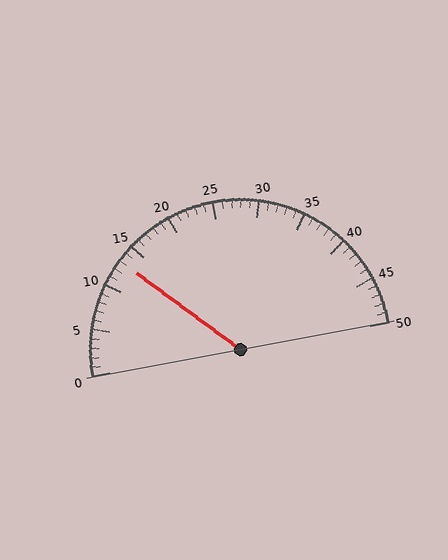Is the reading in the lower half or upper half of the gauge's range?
The reading is in the lower half of the range (0 to 50).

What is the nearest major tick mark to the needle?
The nearest major tick mark is 15.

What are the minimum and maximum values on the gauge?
The gauge ranges from 0 to 50.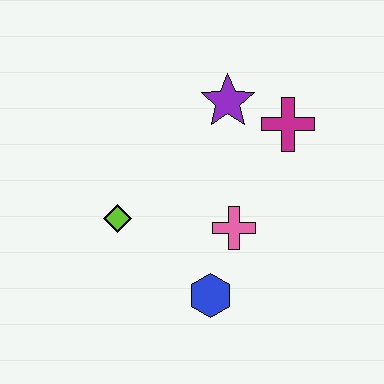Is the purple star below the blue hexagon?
No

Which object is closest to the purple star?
The magenta cross is closest to the purple star.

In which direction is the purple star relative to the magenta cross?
The purple star is to the left of the magenta cross.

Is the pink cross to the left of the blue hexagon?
No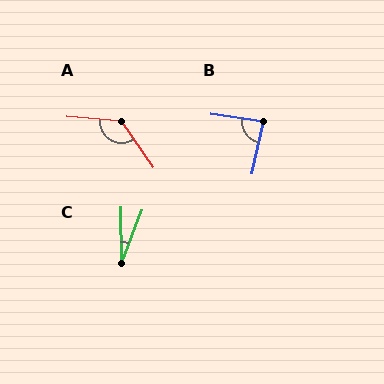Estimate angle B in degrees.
Approximately 86 degrees.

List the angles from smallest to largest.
C (22°), B (86°), A (130°).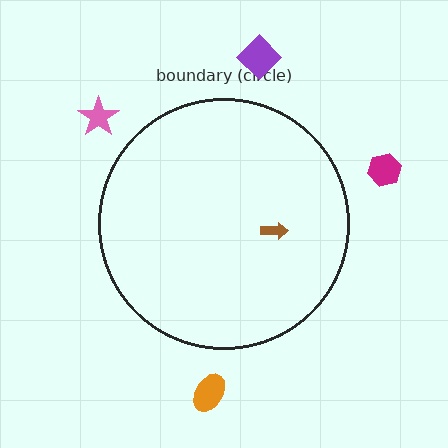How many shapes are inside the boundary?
1 inside, 4 outside.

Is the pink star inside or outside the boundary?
Outside.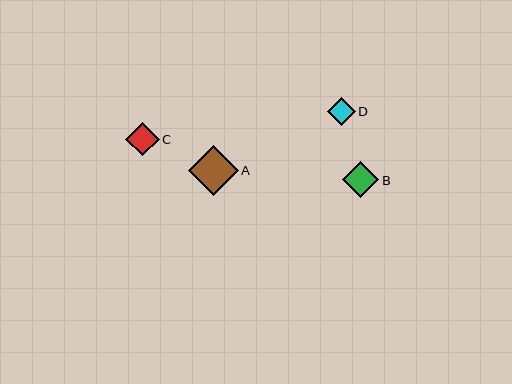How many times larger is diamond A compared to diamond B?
Diamond A is approximately 1.4 times the size of diamond B.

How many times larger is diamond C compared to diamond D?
Diamond C is approximately 1.2 times the size of diamond D.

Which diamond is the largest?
Diamond A is the largest with a size of approximately 50 pixels.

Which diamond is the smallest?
Diamond D is the smallest with a size of approximately 28 pixels.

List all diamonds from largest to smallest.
From largest to smallest: A, B, C, D.